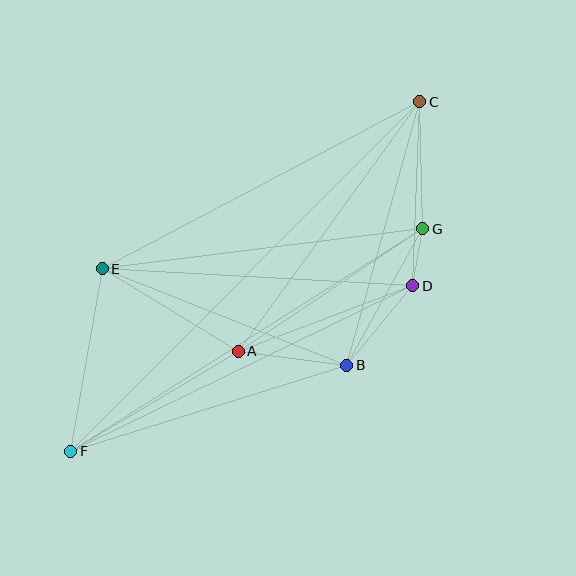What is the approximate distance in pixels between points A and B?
The distance between A and B is approximately 110 pixels.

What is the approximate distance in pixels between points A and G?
The distance between A and G is approximately 221 pixels.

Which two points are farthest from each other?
Points C and F are farthest from each other.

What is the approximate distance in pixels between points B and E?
The distance between B and E is approximately 263 pixels.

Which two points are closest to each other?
Points D and G are closest to each other.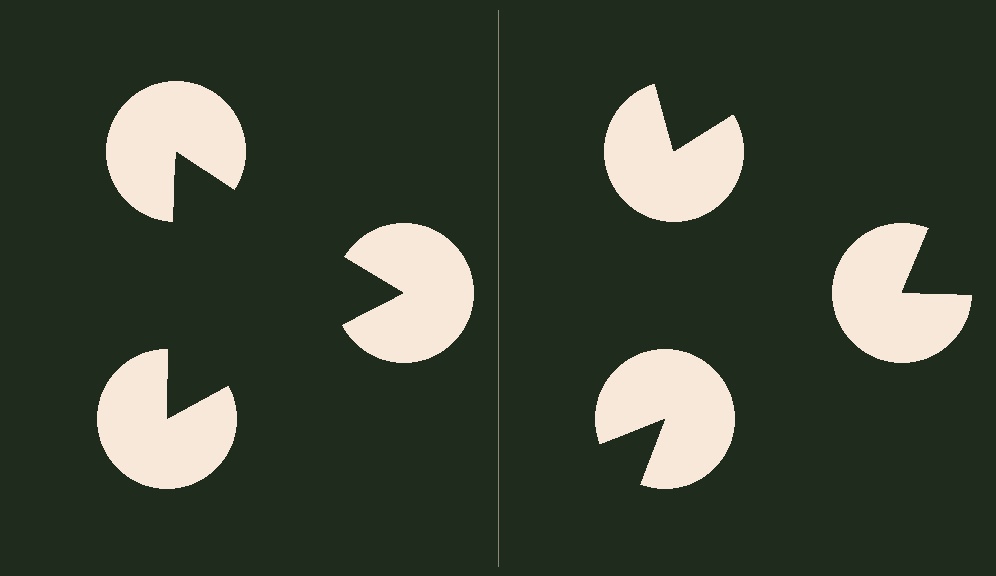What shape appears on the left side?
An illusory triangle.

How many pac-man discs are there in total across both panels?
6 — 3 on each side.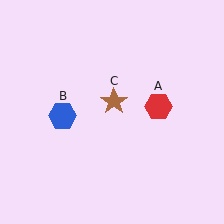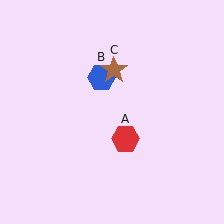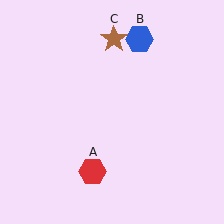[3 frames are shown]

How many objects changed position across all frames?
3 objects changed position: red hexagon (object A), blue hexagon (object B), brown star (object C).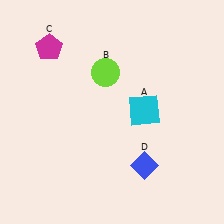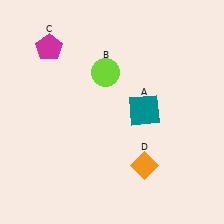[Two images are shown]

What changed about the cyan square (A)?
In Image 1, A is cyan. In Image 2, it changed to teal.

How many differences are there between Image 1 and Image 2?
There are 2 differences between the two images.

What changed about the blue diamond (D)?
In Image 1, D is blue. In Image 2, it changed to orange.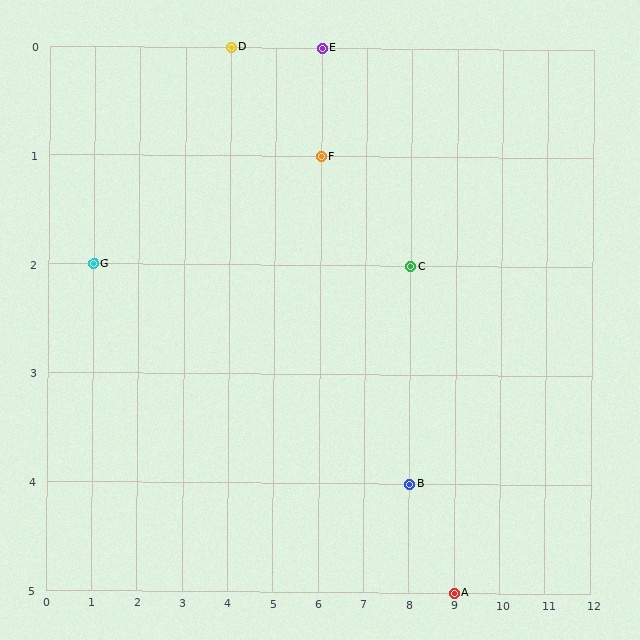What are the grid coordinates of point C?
Point C is at grid coordinates (8, 2).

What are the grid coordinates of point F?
Point F is at grid coordinates (6, 1).